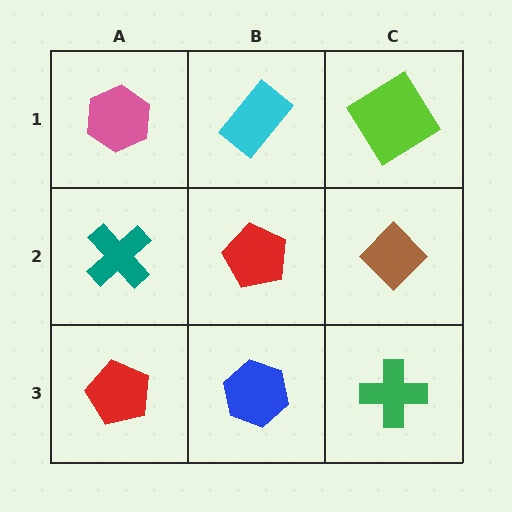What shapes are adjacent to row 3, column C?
A brown diamond (row 2, column C), a blue hexagon (row 3, column B).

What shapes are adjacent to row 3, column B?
A red pentagon (row 2, column B), a red pentagon (row 3, column A), a green cross (row 3, column C).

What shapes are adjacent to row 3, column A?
A teal cross (row 2, column A), a blue hexagon (row 3, column B).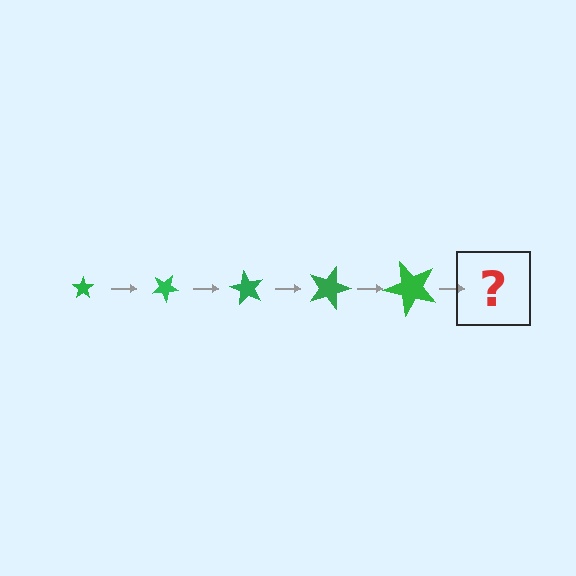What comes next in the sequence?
The next element should be a star, larger than the previous one and rotated 150 degrees from the start.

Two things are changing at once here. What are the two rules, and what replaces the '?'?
The two rules are that the star grows larger each step and it rotates 30 degrees each step. The '?' should be a star, larger than the previous one and rotated 150 degrees from the start.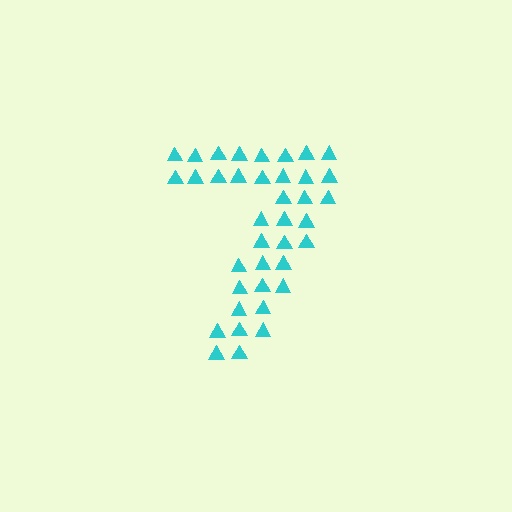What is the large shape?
The large shape is the digit 7.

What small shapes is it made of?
It is made of small triangles.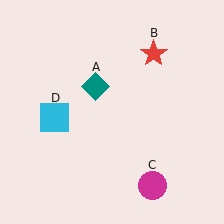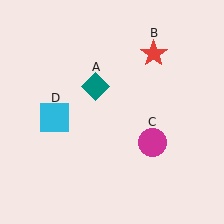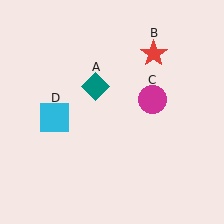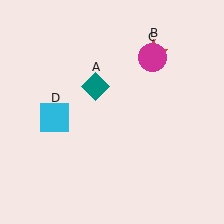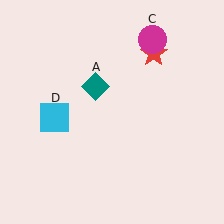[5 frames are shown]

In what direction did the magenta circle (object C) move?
The magenta circle (object C) moved up.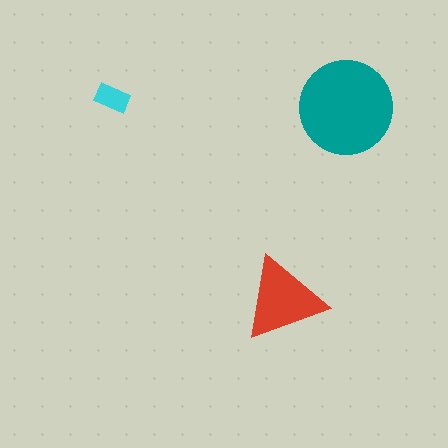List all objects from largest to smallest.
The teal circle, the red triangle, the cyan rectangle.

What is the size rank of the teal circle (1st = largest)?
1st.